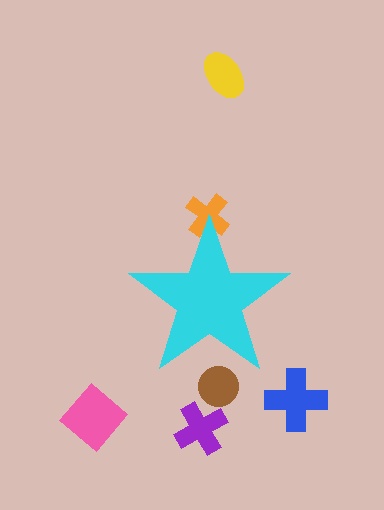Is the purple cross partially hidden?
No, the purple cross is fully visible.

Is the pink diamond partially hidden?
No, the pink diamond is fully visible.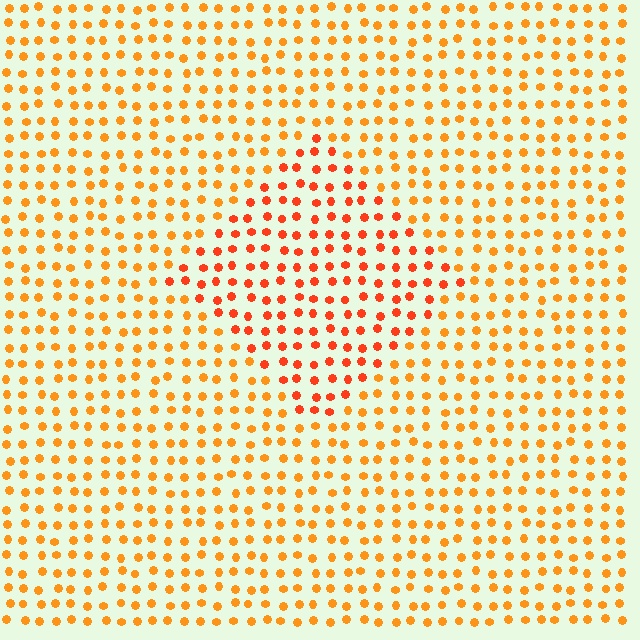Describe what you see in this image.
The image is filled with small orange elements in a uniform arrangement. A diamond-shaped region is visible where the elements are tinted to a slightly different hue, forming a subtle color boundary.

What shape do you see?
I see a diamond.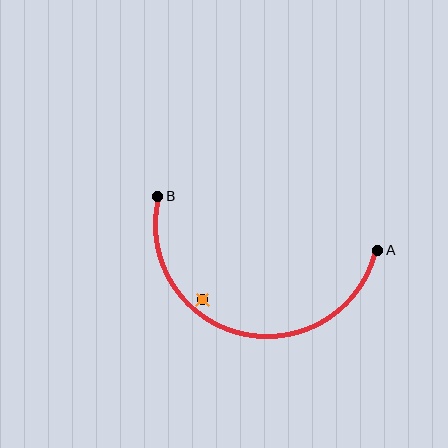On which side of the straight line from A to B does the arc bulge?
The arc bulges below the straight line connecting A and B.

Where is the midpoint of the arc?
The arc midpoint is the point on the curve farthest from the straight line joining A and B. It sits below that line.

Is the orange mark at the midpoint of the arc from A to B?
No — the orange mark does not lie on the arc at all. It sits slightly inside the curve.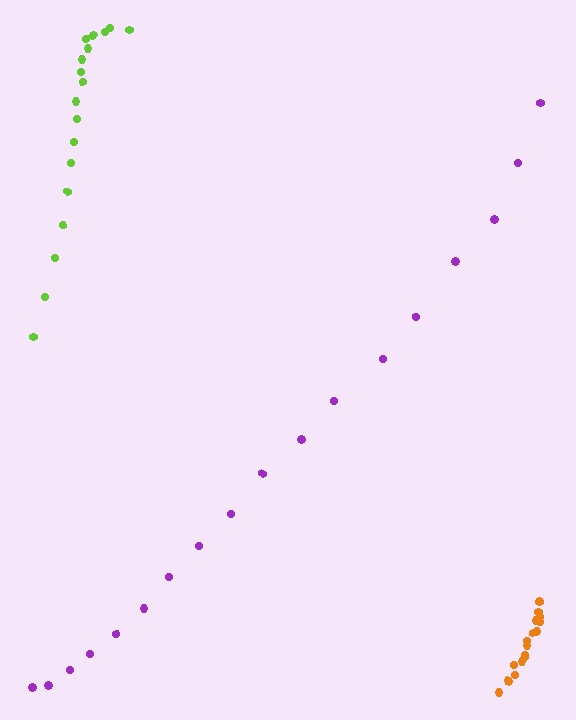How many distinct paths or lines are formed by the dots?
There are 3 distinct paths.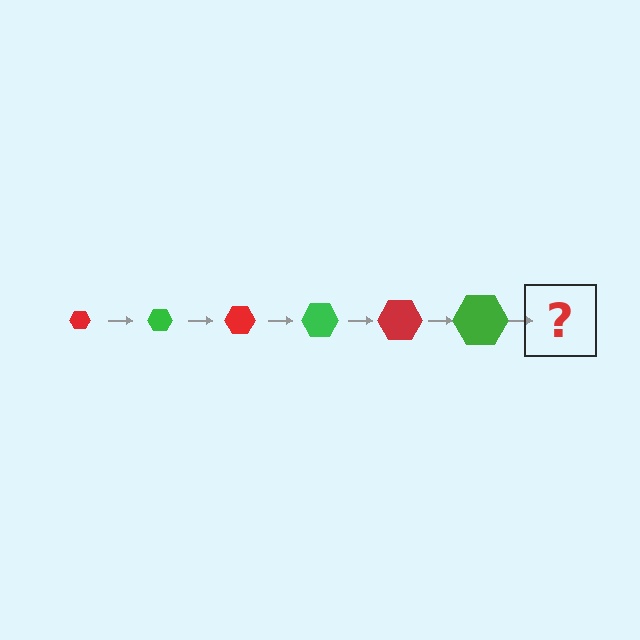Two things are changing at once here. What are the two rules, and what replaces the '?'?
The two rules are that the hexagon grows larger each step and the color cycles through red and green. The '?' should be a red hexagon, larger than the previous one.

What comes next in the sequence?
The next element should be a red hexagon, larger than the previous one.